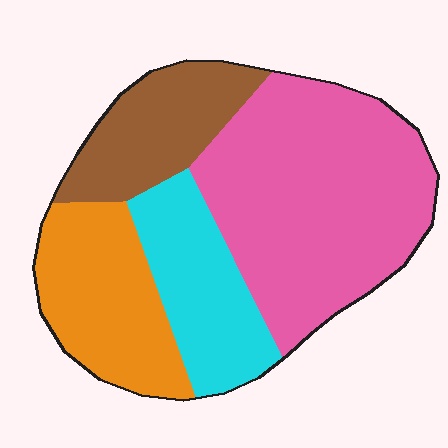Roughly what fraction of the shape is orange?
Orange covers 21% of the shape.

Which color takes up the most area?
Pink, at roughly 45%.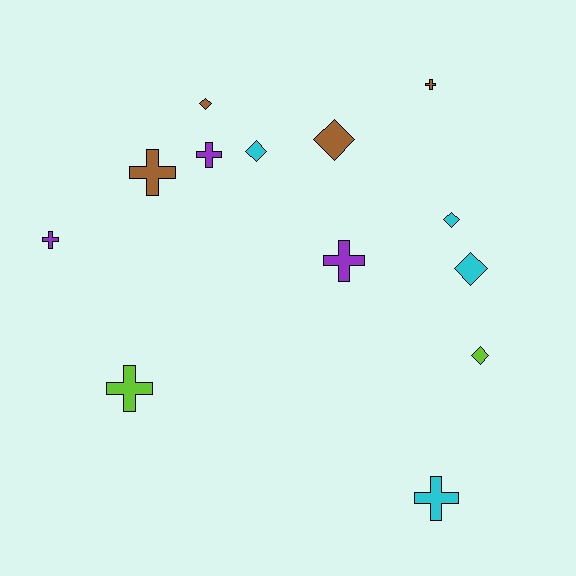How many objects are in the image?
There are 13 objects.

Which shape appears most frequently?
Cross, with 7 objects.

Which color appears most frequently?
Cyan, with 4 objects.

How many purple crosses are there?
There are 3 purple crosses.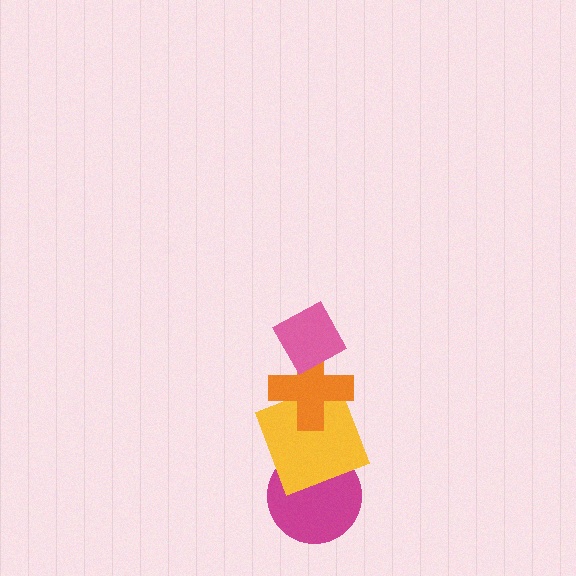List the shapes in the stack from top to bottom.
From top to bottom: the pink diamond, the orange cross, the yellow square, the magenta circle.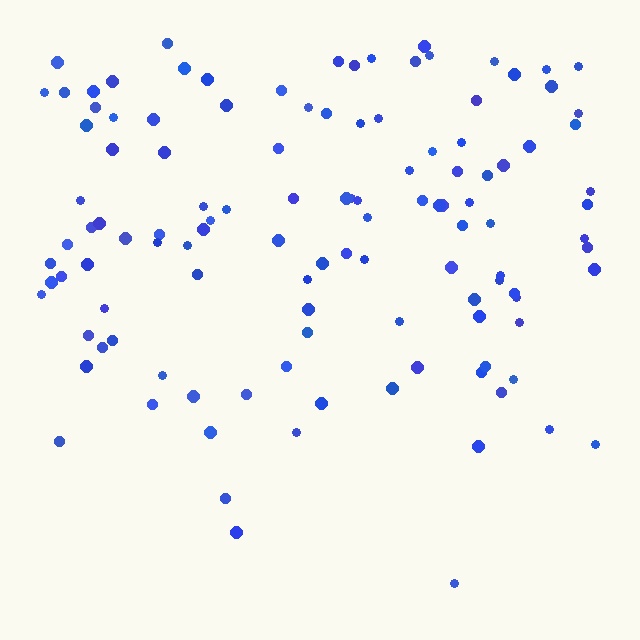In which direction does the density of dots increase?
From bottom to top, with the top side densest.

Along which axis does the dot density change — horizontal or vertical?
Vertical.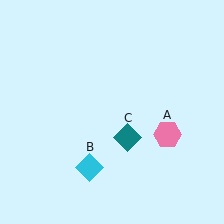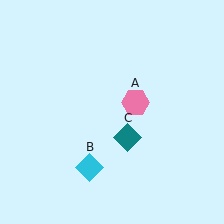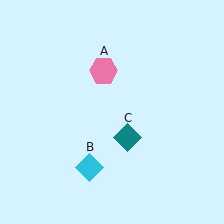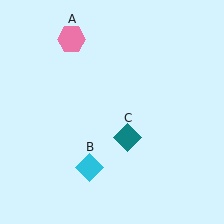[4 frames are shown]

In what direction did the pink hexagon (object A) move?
The pink hexagon (object A) moved up and to the left.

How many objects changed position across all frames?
1 object changed position: pink hexagon (object A).